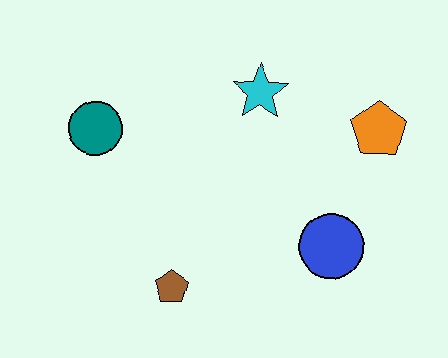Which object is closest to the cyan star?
The orange pentagon is closest to the cyan star.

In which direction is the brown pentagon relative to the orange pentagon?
The brown pentagon is to the left of the orange pentagon.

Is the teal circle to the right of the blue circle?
No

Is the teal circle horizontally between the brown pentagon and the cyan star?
No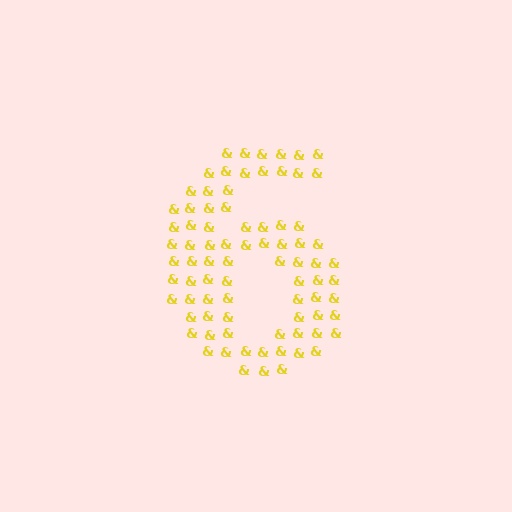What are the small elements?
The small elements are ampersands.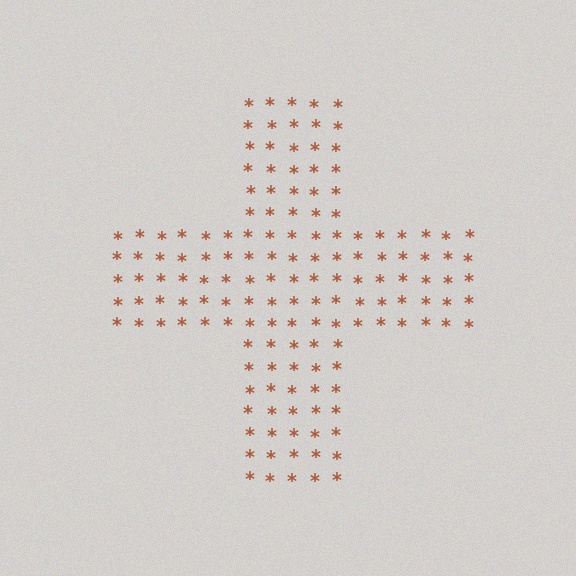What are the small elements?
The small elements are asterisks.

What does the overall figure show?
The overall figure shows a cross.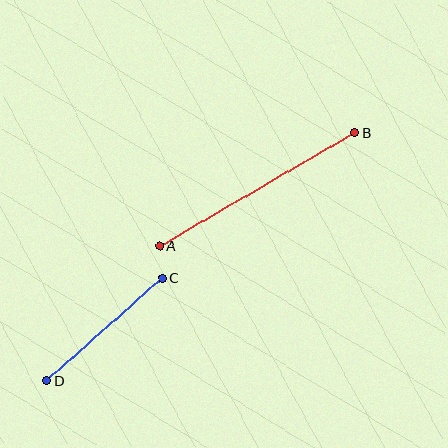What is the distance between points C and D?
The distance is approximately 155 pixels.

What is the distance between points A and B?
The distance is approximately 226 pixels.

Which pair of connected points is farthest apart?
Points A and B are farthest apart.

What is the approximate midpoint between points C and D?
The midpoint is at approximately (104, 329) pixels.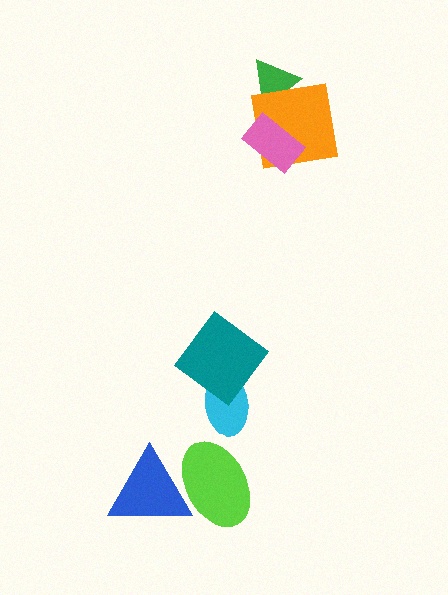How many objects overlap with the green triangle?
1 object overlaps with the green triangle.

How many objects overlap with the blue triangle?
1 object overlaps with the blue triangle.